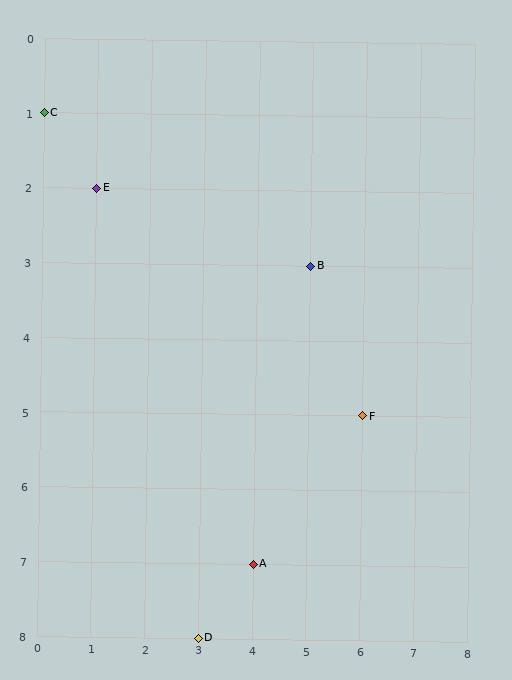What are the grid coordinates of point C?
Point C is at grid coordinates (0, 1).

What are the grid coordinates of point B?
Point B is at grid coordinates (5, 3).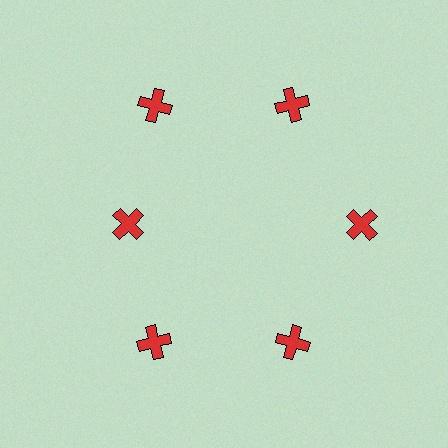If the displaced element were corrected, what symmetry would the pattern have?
It would have 6-fold rotational symmetry — the pattern would map onto itself every 60 degrees.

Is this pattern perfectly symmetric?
No. The 6 red crosses are arranged in a ring, but one element near the 9 o'clock position is pulled inward toward the center, breaking the 6-fold rotational symmetry.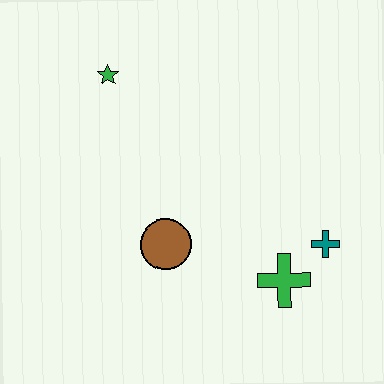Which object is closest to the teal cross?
The green cross is closest to the teal cross.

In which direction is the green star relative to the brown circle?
The green star is above the brown circle.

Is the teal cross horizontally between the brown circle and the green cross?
No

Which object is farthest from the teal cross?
The green star is farthest from the teal cross.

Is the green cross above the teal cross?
No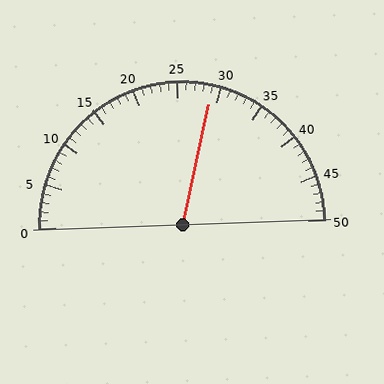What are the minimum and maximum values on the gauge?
The gauge ranges from 0 to 50.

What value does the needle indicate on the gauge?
The needle indicates approximately 29.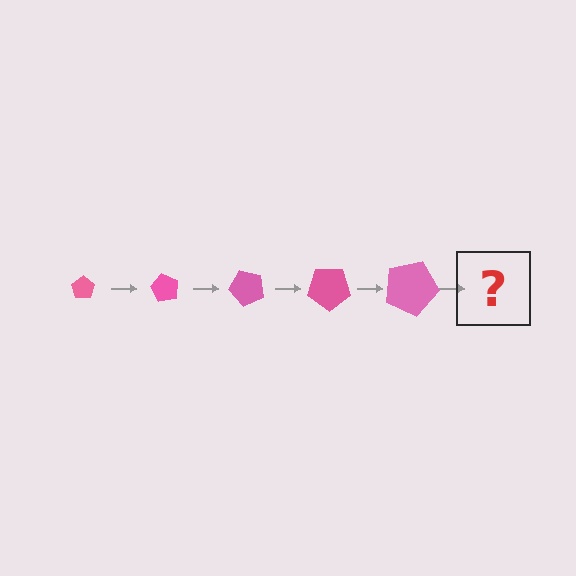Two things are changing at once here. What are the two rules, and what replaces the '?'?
The two rules are that the pentagon grows larger each step and it rotates 60 degrees each step. The '?' should be a pentagon, larger than the previous one and rotated 300 degrees from the start.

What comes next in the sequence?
The next element should be a pentagon, larger than the previous one and rotated 300 degrees from the start.